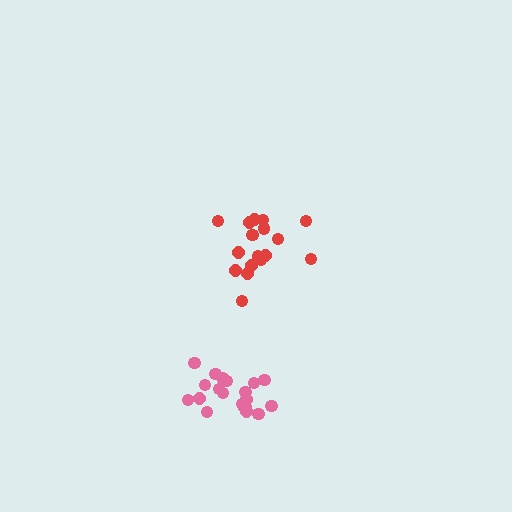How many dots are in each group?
Group 1: 17 dots, Group 2: 21 dots (38 total).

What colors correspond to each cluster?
The clusters are colored: red, pink.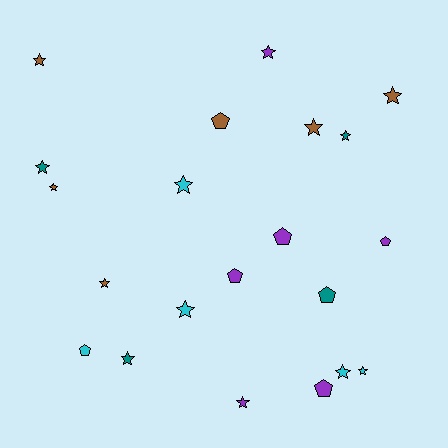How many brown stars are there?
There are 5 brown stars.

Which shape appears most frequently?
Star, with 14 objects.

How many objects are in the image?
There are 21 objects.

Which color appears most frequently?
Brown, with 6 objects.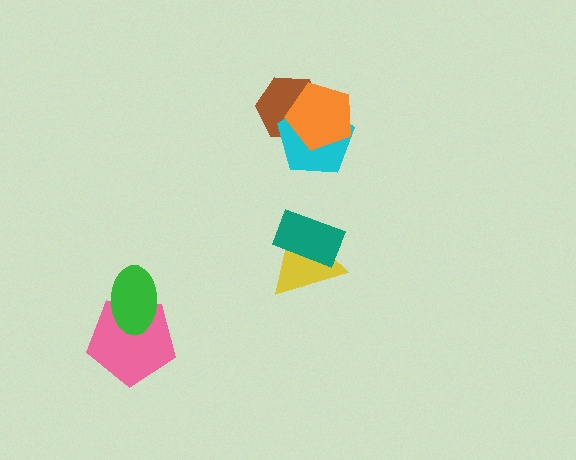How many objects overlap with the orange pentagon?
2 objects overlap with the orange pentagon.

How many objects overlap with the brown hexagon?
2 objects overlap with the brown hexagon.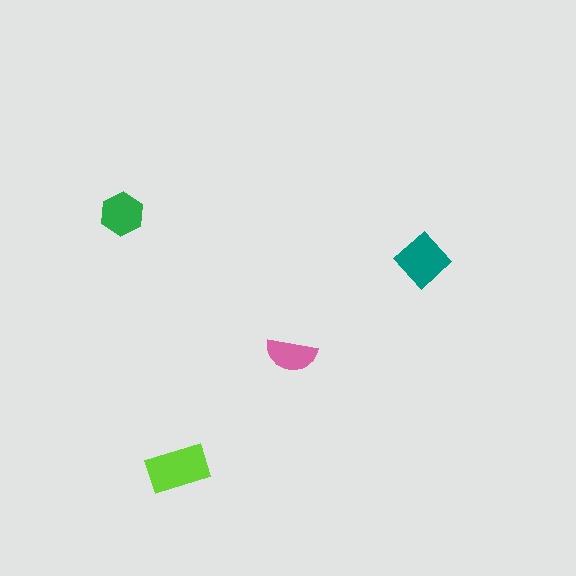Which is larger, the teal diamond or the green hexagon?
The teal diamond.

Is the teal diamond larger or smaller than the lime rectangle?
Smaller.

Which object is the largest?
The lime rectangle.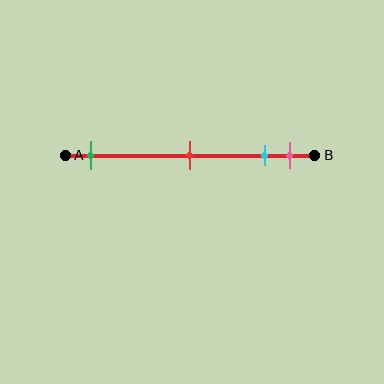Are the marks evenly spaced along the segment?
No, the marks are not evenly spaced.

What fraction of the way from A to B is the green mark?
The green mark is approximately 10% (0.1) of the way from A to B.